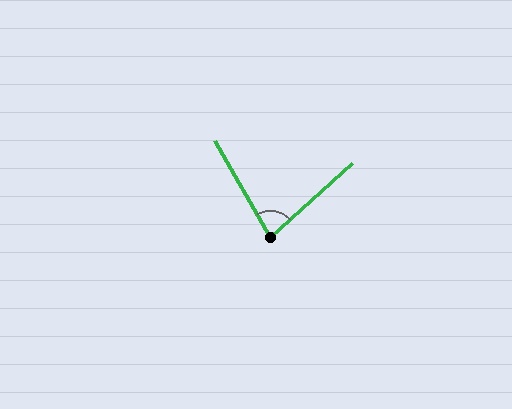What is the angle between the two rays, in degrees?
Approximately 78 degrees.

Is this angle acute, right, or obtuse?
It is acute.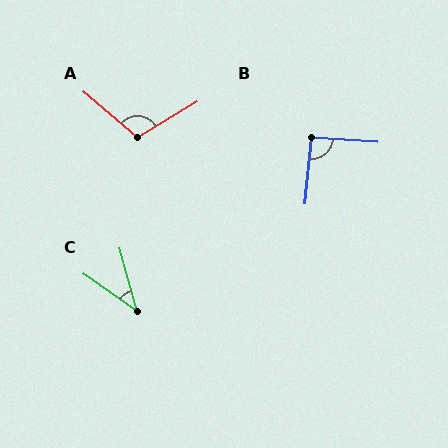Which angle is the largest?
A, at approximately 109 degrees.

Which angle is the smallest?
C, at approximately 39 degrees.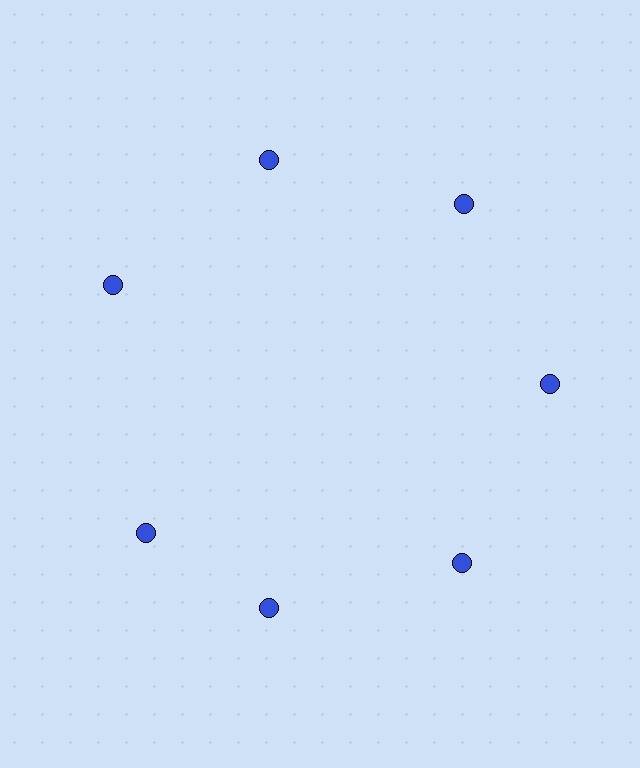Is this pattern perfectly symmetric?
No. The 7 blue circles are arranged in a ring, but one element near the 8 o'clock position is rotated out of alignment along the ring, breaking the 7-fold rotational symmetry.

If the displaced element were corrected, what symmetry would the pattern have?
It would have 7-fold rotational symmetry — the pattern would map onto itself every 51 degrees.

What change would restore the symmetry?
The symmetry would be restored by rotating it back into even spacing with its neighbors so that all 7 circles sit at equal angles and equal distance from the center.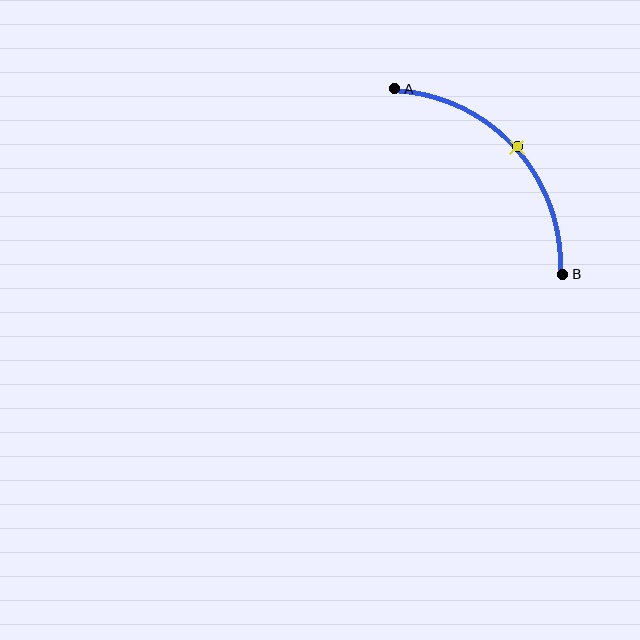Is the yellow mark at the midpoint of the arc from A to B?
Yes. The yellow mark lies on the arc at equal arc-length from both A and B — it is the arc midpoint.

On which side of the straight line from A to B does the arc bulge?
The arc bulges above and to the right of the straight line connecting A and B.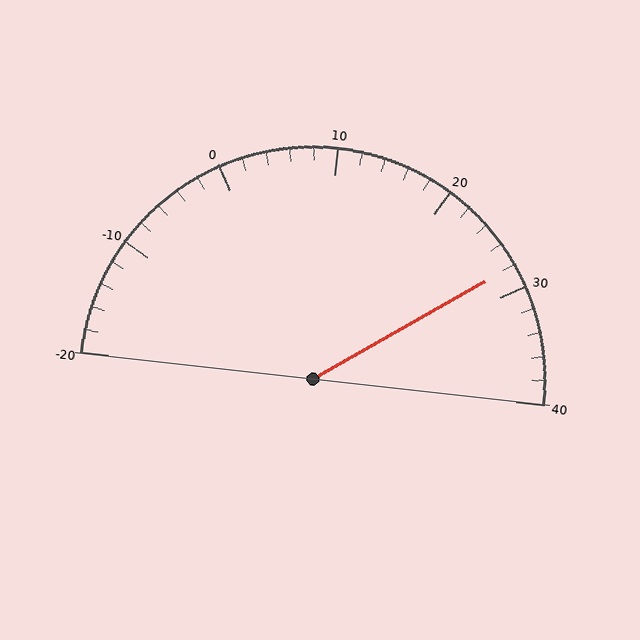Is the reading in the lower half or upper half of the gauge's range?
The reading is in the upper half of the range (-20 to 40).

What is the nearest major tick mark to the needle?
The nearest major tick mark is 30.